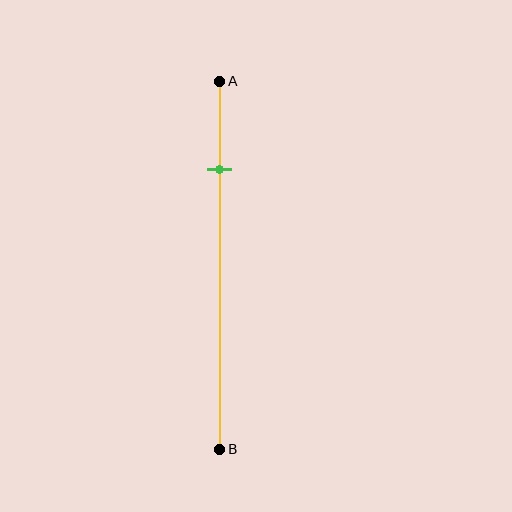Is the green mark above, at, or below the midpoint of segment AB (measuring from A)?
The green mark is above the midpoint of segment AB.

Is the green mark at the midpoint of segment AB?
No, the mark is at about 25% from A, not at the 50% midpoint.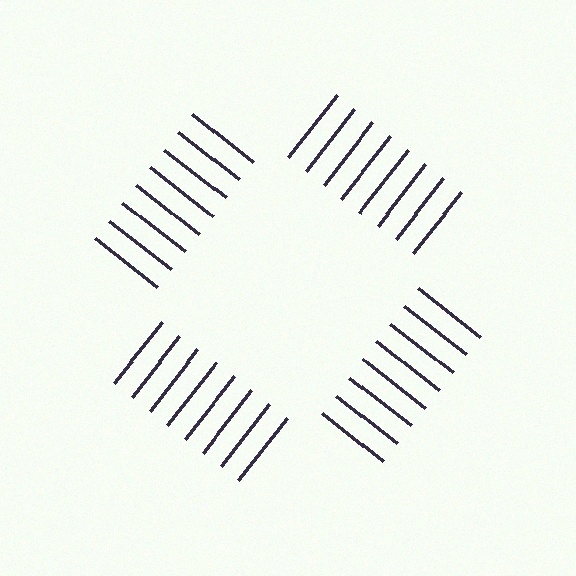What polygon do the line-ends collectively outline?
An illusory square — the line segments terminate on its edges but no continuous stroke is drawn.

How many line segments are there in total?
32 — 8 along each of the 4 edges.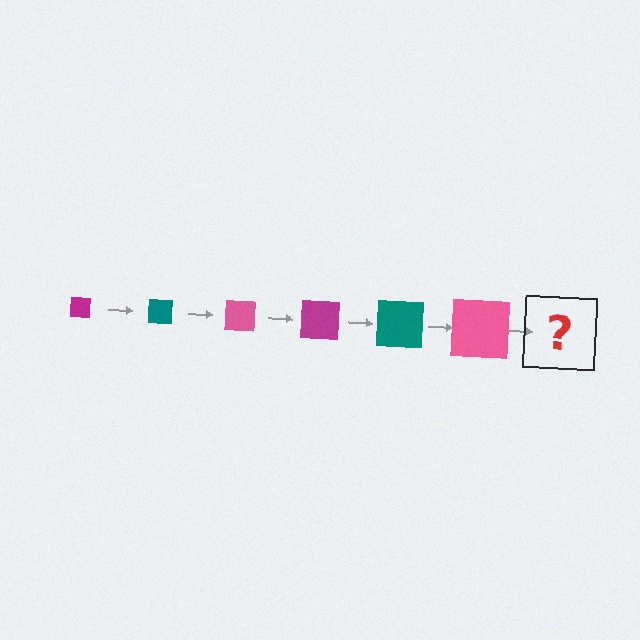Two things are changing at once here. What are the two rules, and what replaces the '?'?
The two rules are that the square grows larger each step and the color cycles through magenta, teal, and pink. The '?' should be a magenta square, larger than the previous one.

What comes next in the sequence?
The next element should be a magenta square, larger than the previous one.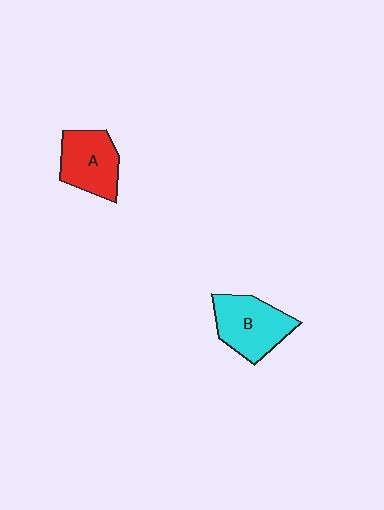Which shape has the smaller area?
Shape A (red).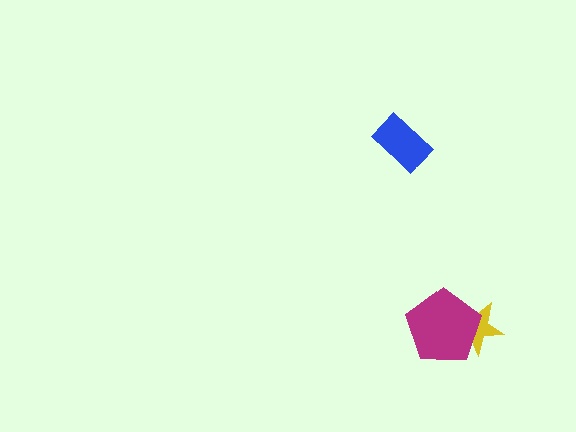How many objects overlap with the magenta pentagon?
1 object overlaps with the magenta pentagon.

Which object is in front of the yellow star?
The magenta pentagon is in front of the yellow star.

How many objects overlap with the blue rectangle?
0 objects overlap with the blue rectangle.